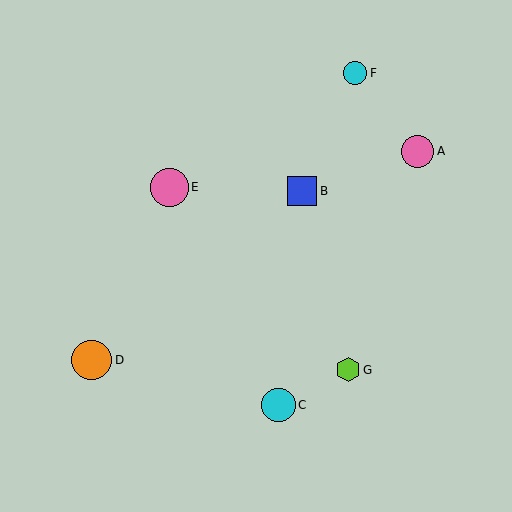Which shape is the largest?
The orange circle (labeled D) is the largest.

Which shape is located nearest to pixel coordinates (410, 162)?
The pink circle (labeled A) at (418, 151) is nearest to that location.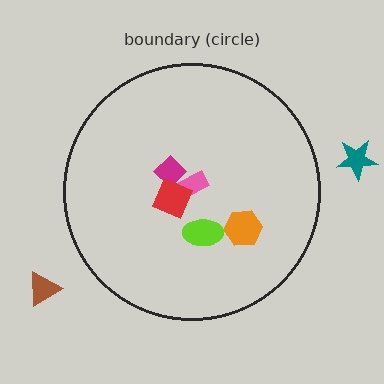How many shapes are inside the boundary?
5 inside, 2 outside.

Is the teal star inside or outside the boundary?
Outside.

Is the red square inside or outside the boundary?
Inside.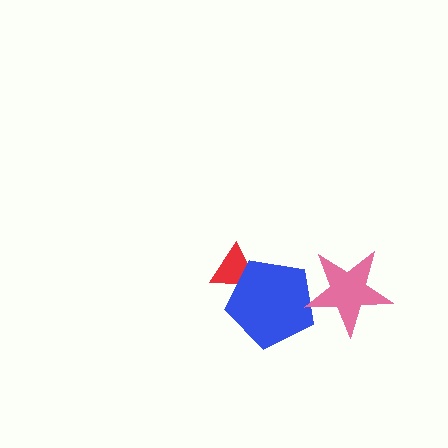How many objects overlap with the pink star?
1 object overlaps with the pink star.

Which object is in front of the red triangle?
The blue pentagon is in front of the red triangle.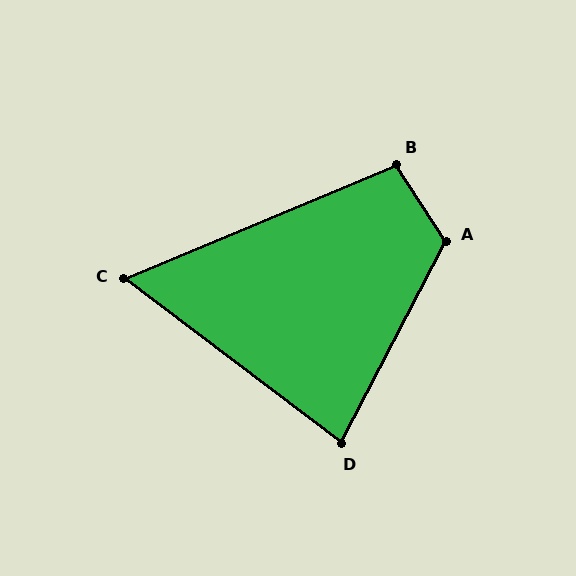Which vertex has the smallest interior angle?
C, at approximately 60 degrees.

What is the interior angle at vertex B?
Approximately 100 degrees (obtuse).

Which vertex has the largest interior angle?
A, at approximately 120 degrees.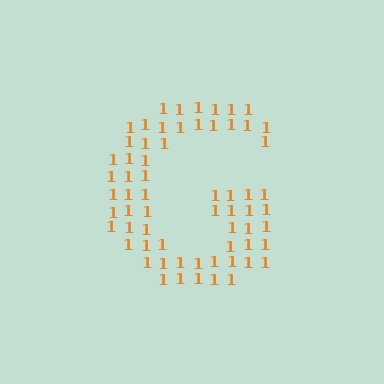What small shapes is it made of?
It is made of small digit 1's.